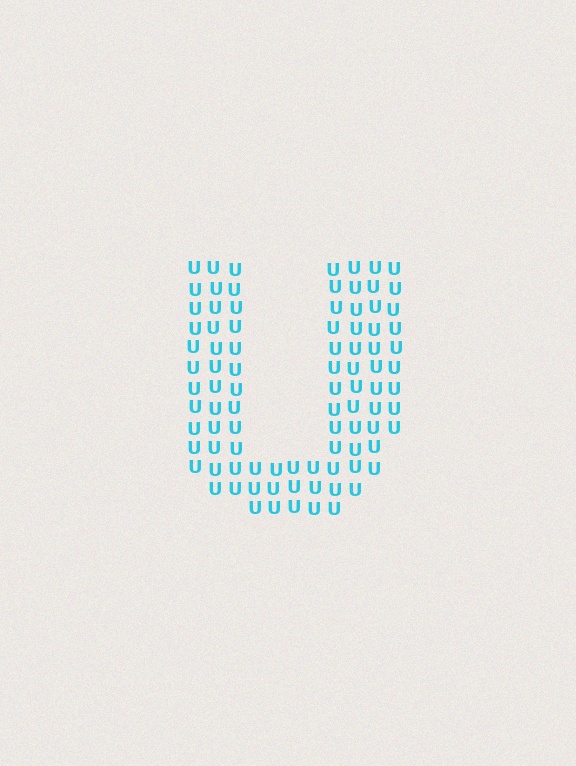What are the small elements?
The small elements are letter U's.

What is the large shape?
The large shape is the letter U.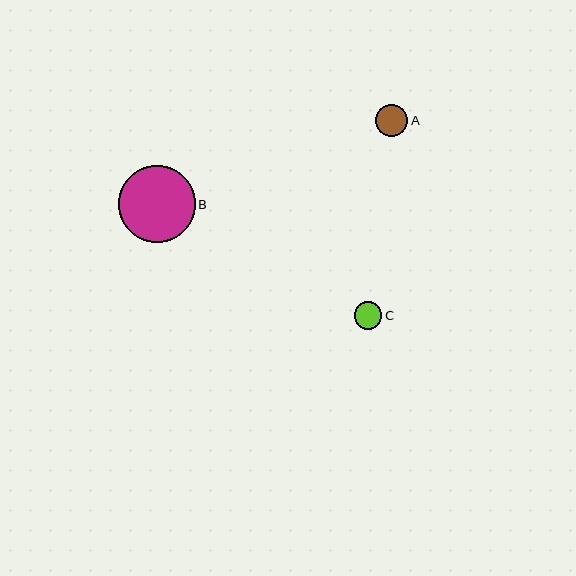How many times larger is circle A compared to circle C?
Circle A is approximately 1.2 times the size of circle C.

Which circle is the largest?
Circle B is the largest with a size of approximately 77 pixels.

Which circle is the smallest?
Circle C is the smallest with a size of approximately 28 pixels.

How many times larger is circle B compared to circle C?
Circle B is approximately 2.8 times the size of circle C.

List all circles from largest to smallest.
From largest to smallest: B, A, C.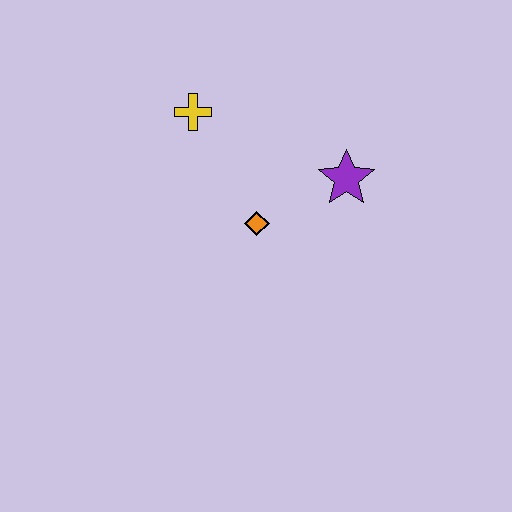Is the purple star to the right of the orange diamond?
Yes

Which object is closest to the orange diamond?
The purple star is closest to the orange diamond.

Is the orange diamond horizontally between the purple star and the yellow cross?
Yes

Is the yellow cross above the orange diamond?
Yes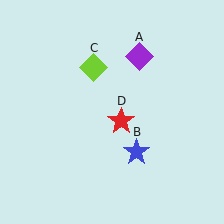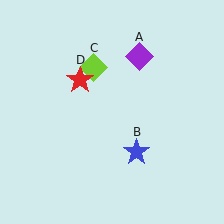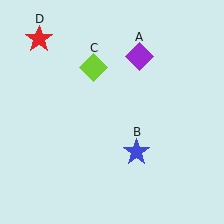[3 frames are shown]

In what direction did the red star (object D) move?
The red star (object D) moved up and to the left.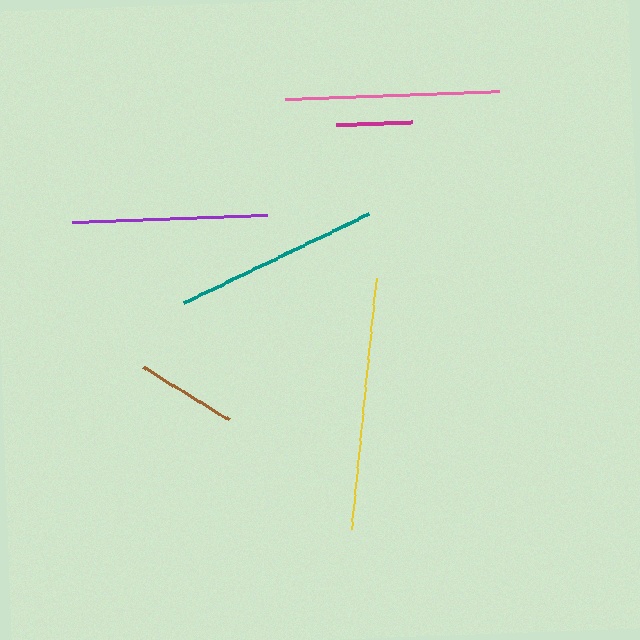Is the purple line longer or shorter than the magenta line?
The purple line is longer than the magenta line.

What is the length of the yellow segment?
The yellow segment is approximately 252 pixels long.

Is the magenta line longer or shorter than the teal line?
The teal line is longer than the magenta line.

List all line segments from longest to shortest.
From longest to shortest: yellow, pink, teal, purple, brown, magenta.